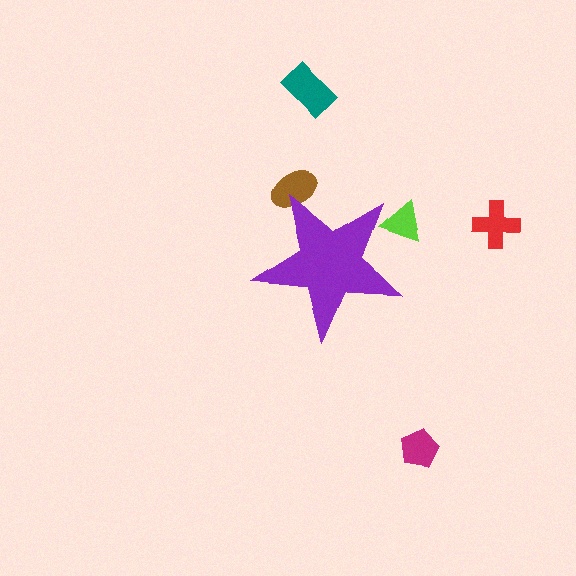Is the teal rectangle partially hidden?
No, the teal rectangle is fully visible.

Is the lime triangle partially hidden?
Yes, the lime triangle is partially hidden behind the purple star.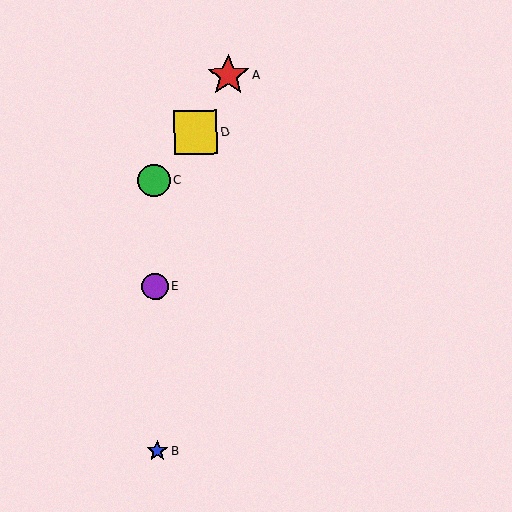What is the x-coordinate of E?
Object E is at x≈156.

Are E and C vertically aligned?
Yes, both are at x≈156.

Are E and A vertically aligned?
No, E is at x≈156 and A is at x≈228.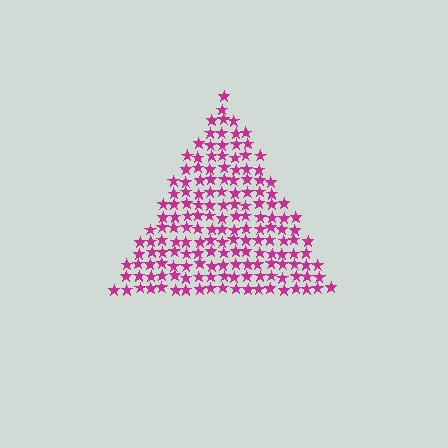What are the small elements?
The small elements are stars.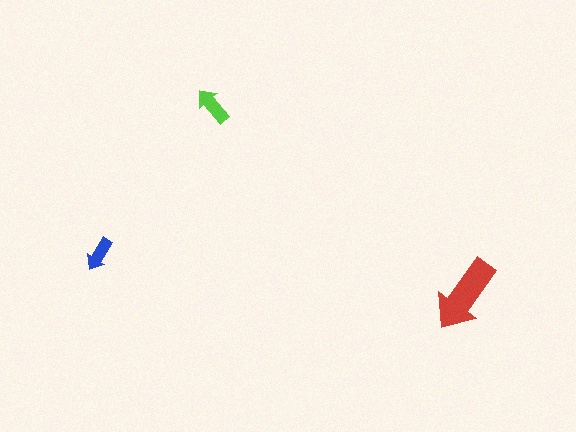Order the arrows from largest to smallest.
the red one, the lime one, the blue one.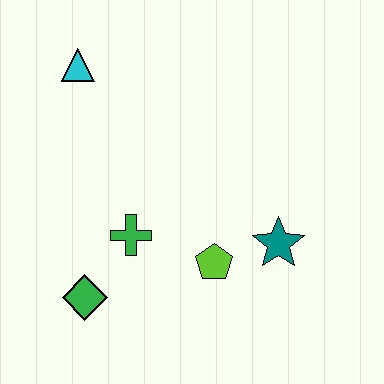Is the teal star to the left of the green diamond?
No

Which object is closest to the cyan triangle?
The green cross is closest to the cyan triangle.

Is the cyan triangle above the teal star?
Yes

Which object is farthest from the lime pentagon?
The cyan triangle is farthest from the lime pentagon.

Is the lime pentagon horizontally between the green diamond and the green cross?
No